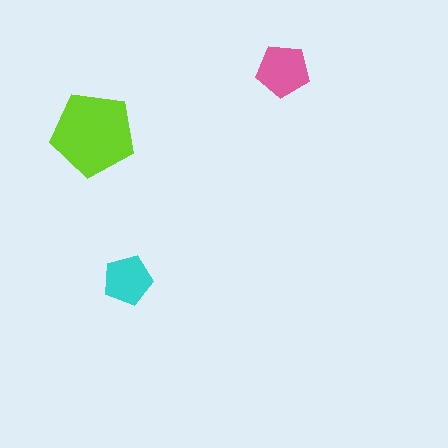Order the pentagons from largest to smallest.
the lime one, the pink one, the cyan one.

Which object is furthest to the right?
The pink pentagon is rightmost.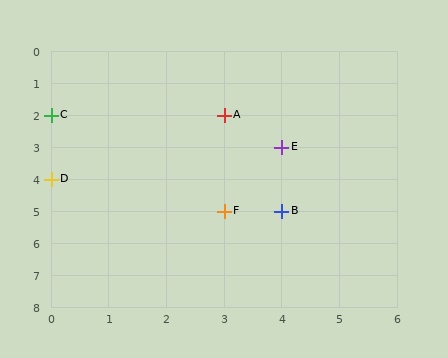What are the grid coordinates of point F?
Point F is at grid coordinates (3, 5).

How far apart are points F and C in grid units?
Points F and C are 3 columns and 3 rows apart (about 4.2 grid units diagonally).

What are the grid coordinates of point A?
Point A is at grid coordinates (3, 2).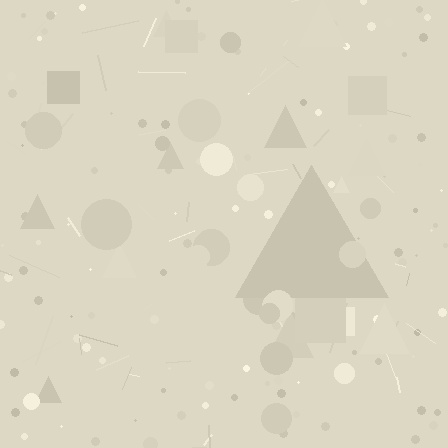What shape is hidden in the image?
A triangle is hidden in the image.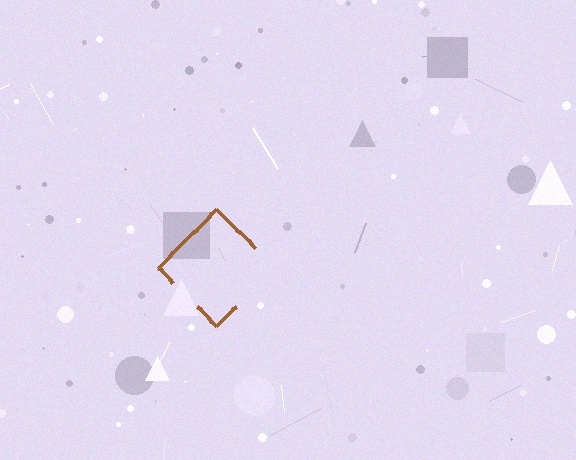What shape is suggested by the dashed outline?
The dashed outline suggests a diamond.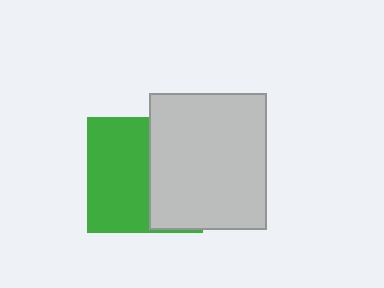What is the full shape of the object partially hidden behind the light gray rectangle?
The partially hidden object is a green square.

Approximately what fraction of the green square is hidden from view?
Roughly 45% of the green square is hidden behind the light gray rectangle.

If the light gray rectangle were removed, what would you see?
You would see the complete green square.